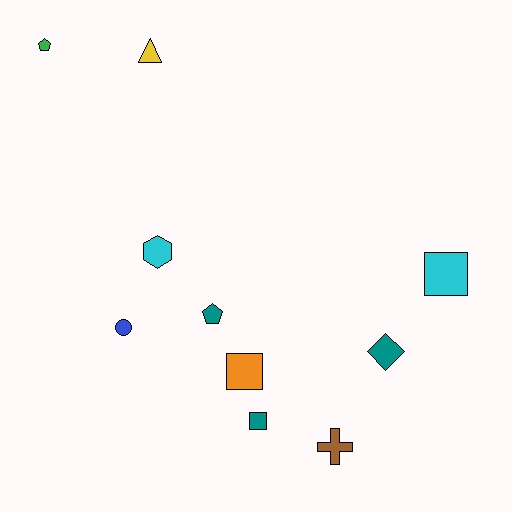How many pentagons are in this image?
There are 2 pentagons.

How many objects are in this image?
There are 10 objects.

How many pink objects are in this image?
There are no pink objects.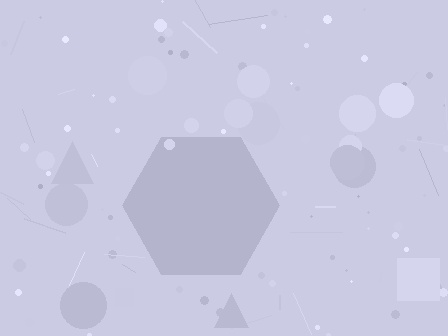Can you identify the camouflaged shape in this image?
The camouflaged shape is a hexagon.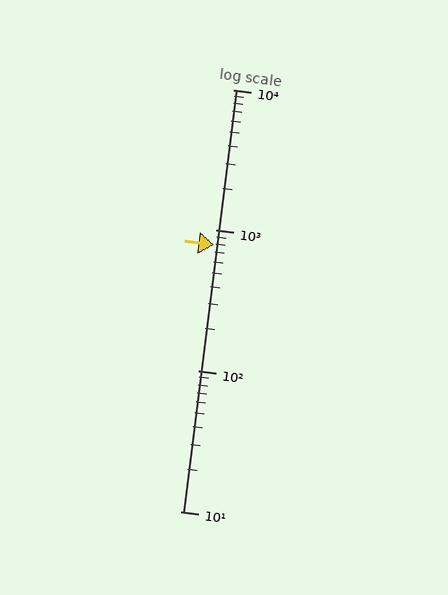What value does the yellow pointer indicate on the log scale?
The pointer indicates approximately 780.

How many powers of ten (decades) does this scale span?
The scale spans 3 decades, from 10 to 10000.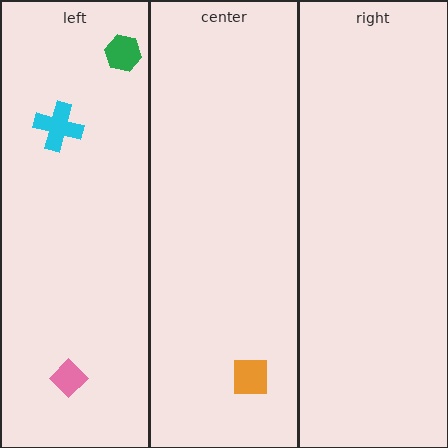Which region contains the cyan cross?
The left region.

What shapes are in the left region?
The green hexagon, the cyan cross, the pink diamond.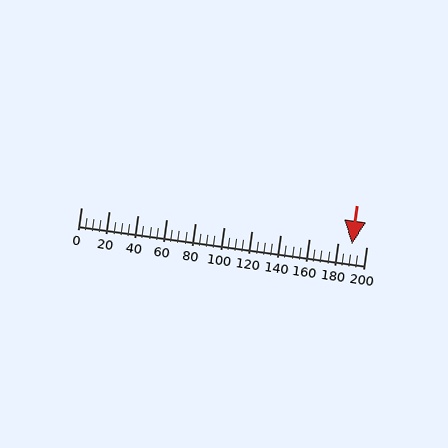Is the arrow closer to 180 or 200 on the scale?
The arrow is closer to 200.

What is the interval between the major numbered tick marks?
The major tick marks are spaced 20 units apart.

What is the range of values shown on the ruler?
The ruler shows values from 0 to 200.